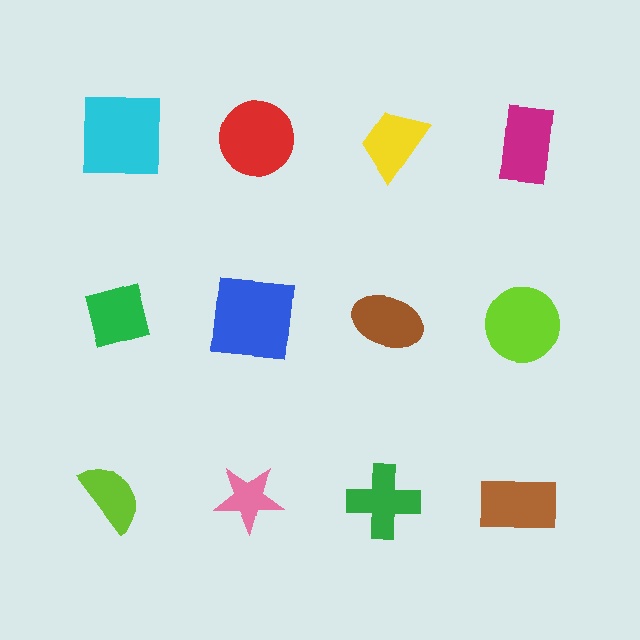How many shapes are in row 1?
4 shapes.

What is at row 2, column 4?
A lime circle.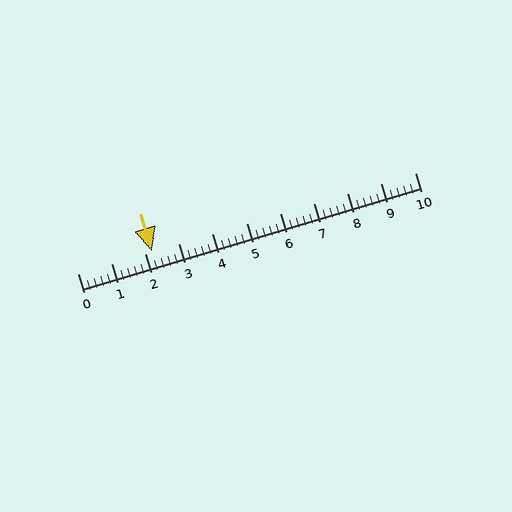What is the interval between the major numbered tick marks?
The major tick marks are spaced 1 units apart.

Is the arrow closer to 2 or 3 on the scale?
The arrow is closer to 2.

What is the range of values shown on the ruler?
The ruler shows values from 0 to 10.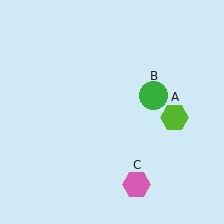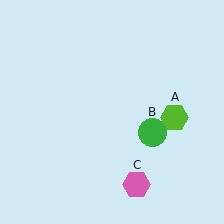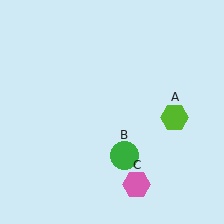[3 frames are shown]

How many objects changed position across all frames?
1 object changed position: green circle (object B).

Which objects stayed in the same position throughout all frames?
Lime hexagon (object A) and pink hexagon (object C) remained stationary.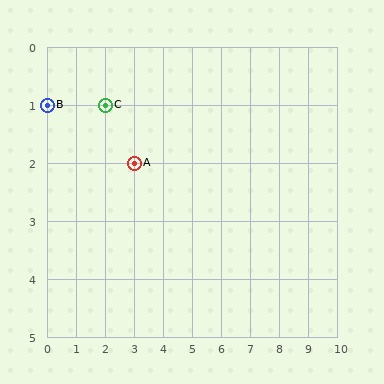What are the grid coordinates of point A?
Point A is at grid coordinates (3, 2).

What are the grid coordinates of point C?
Point C is at grid coordinates (2, 1).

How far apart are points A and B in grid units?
Points A and B are 3 columns and 1 row apart (about 3.2 grid units diagonally).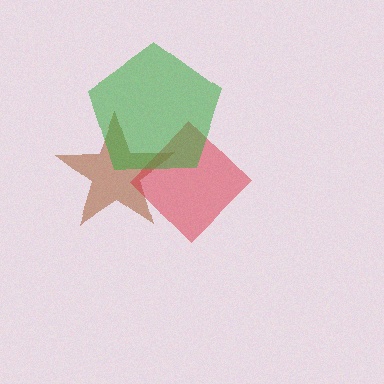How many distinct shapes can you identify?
There are 3 distinct shapes: a brown star, a red diamond, a green pentagon.